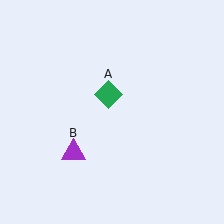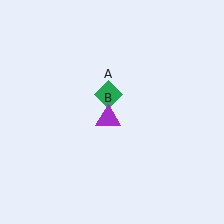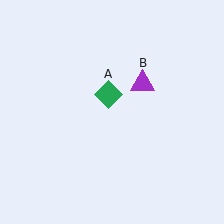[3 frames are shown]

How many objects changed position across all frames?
1 object changed position: purple triangle (object B).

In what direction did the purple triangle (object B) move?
The purple triangle (object B) moved up and to the right.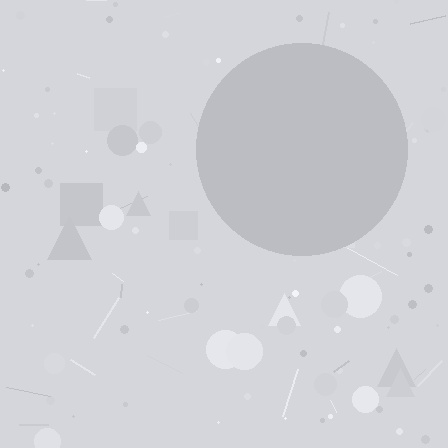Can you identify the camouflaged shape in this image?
The camouflaged shape is a circle.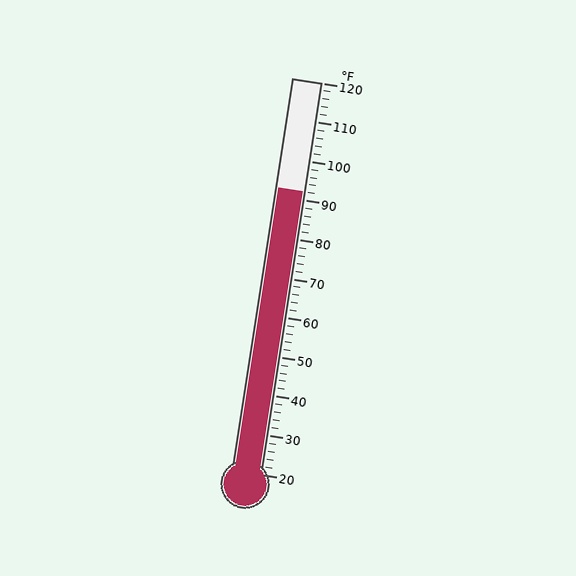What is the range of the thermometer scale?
The thermometer scale ranges from 20°F to 120°F.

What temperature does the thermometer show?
The thermometer shows approximately 92°F.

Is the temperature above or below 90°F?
The temperature is above 90°F.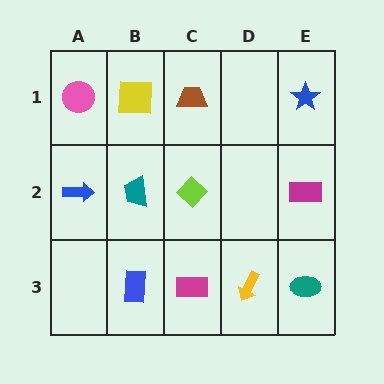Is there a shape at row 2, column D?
No, that cell is empty.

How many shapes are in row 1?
4 shapes.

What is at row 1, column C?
A brown trapezoid.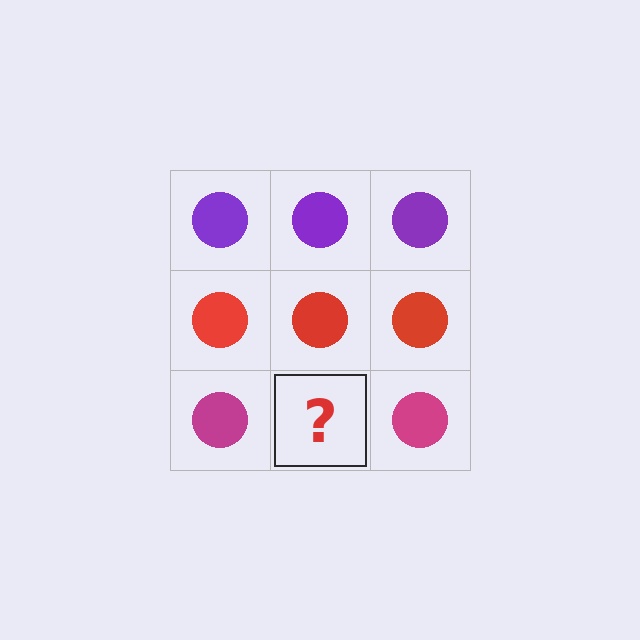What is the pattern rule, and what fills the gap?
The rule is that each row has a consistent color. The gap should be filled with a magenta circle.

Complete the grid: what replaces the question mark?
The question mark should be replaced with a magenta circle.